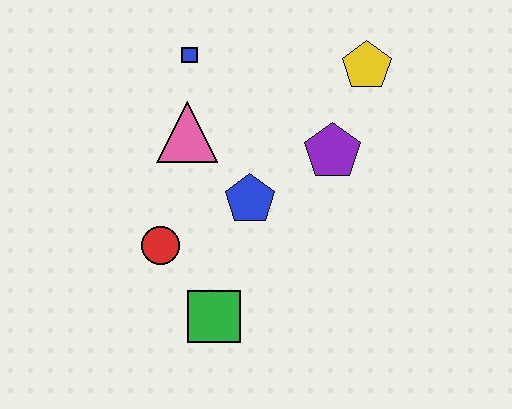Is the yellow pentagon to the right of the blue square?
Yes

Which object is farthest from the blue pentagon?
The yellow pentagon is farthest from the blue pentagon.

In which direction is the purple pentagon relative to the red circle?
The purple pentagon is to the right of the red circle.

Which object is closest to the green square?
The red circle is closest to the green square.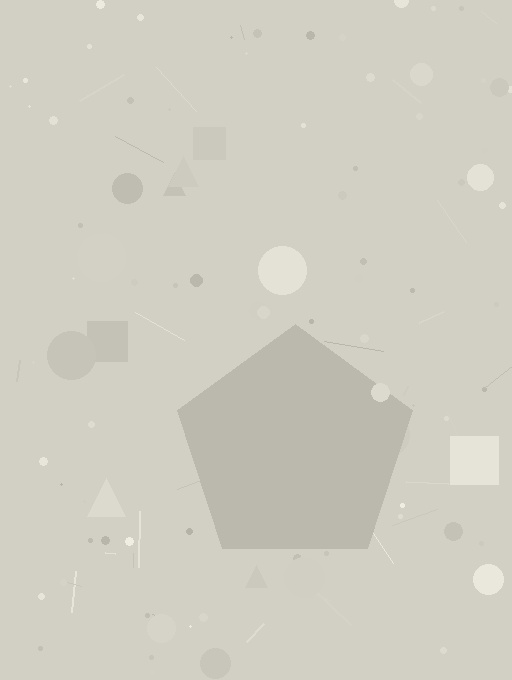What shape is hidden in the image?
A pentagon is hidden in the image.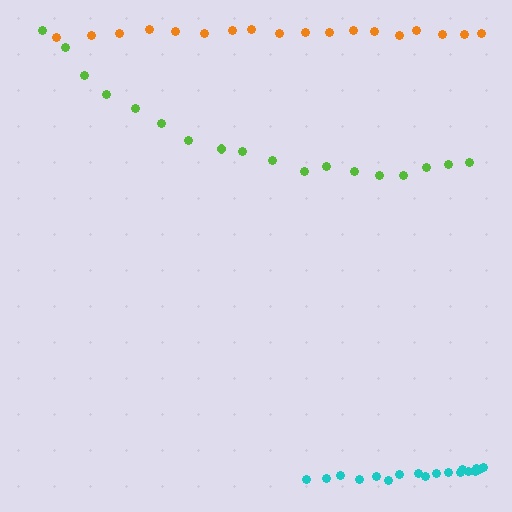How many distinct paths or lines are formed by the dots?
There are 3 distinct paths.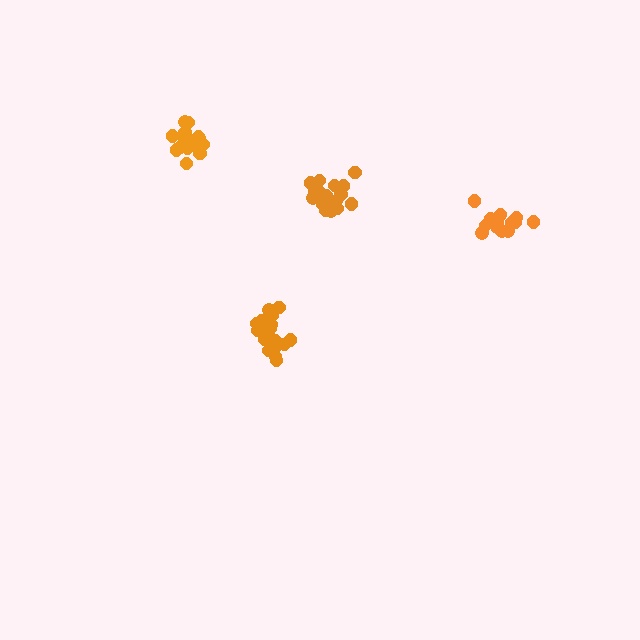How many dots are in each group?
Group 1: 17 dots, Group 2: 15 dots, Group 3: 21 dots, Group 4: 20 dots (73 total).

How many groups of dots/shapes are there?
There are 4 groups.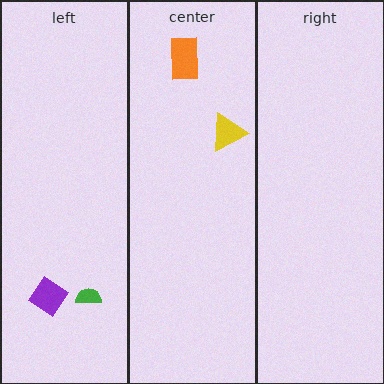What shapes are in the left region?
The purple diamond, the green semicircle.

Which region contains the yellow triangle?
The center region.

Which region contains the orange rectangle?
The center region.